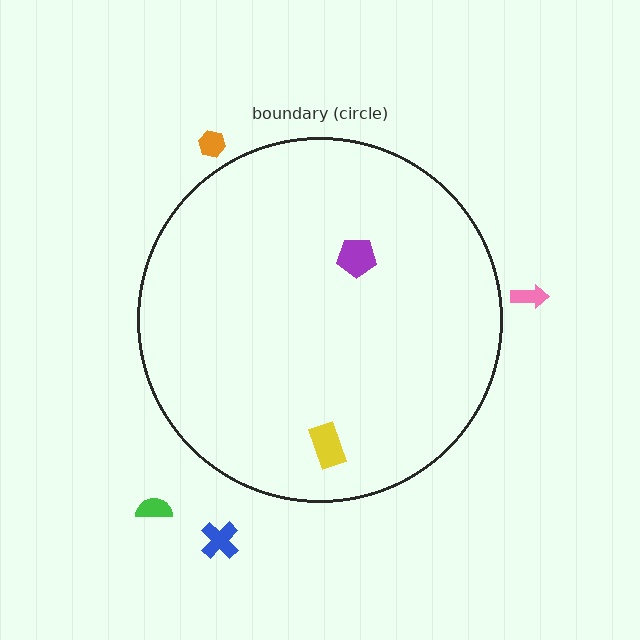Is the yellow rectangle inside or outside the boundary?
Inside.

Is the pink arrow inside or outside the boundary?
Outside.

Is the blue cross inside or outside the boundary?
Outside.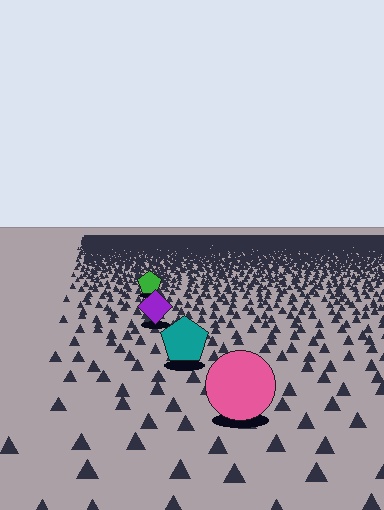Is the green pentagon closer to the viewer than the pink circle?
No. The pink circle is closer — you can tell from the texture gradient: the ground texture is coarser near it.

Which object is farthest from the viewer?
The green pentagon is farthest from the viewer. It appears smaller and the ground texture around it is denser.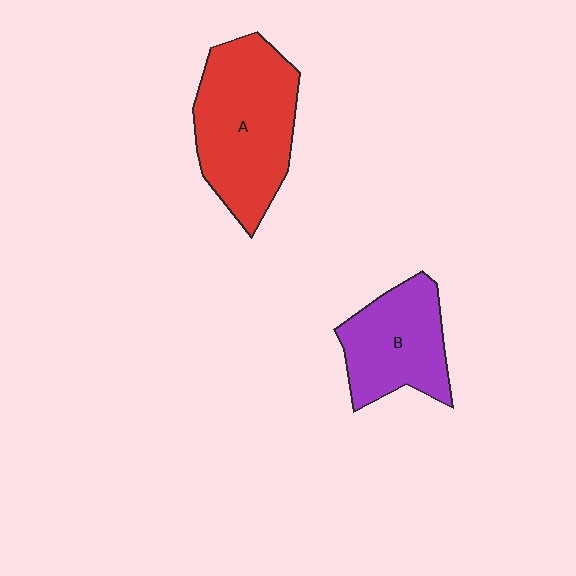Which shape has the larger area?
Shape A (red).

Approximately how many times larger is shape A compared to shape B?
Approximately 1.4 times.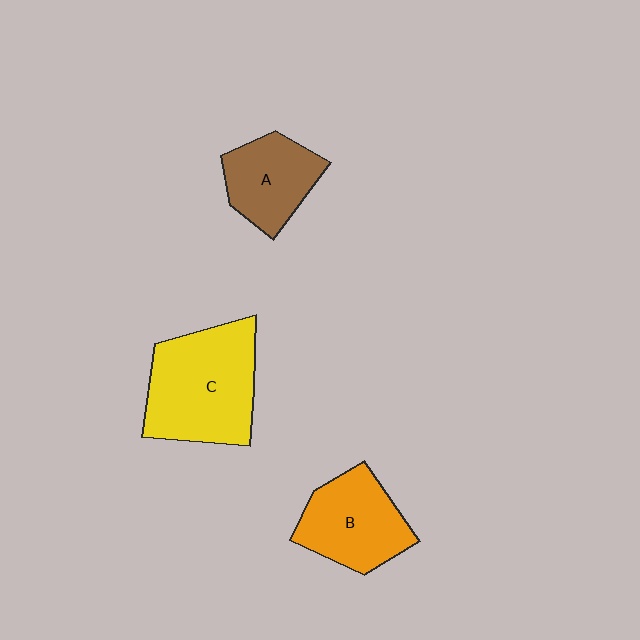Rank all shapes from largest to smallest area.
From largest to smallest: C (yellow), B (orange), A (brown).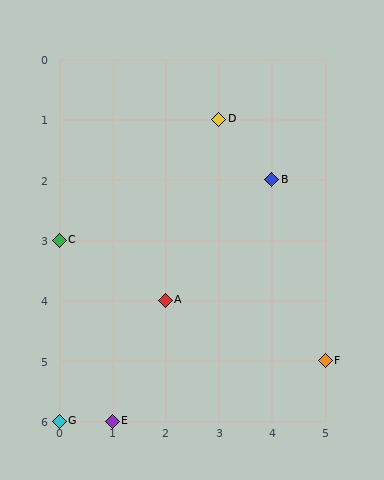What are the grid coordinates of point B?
Point B is at grid coordinates (4, 2).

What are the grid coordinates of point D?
Point D is at grid coordinates (3, 1).